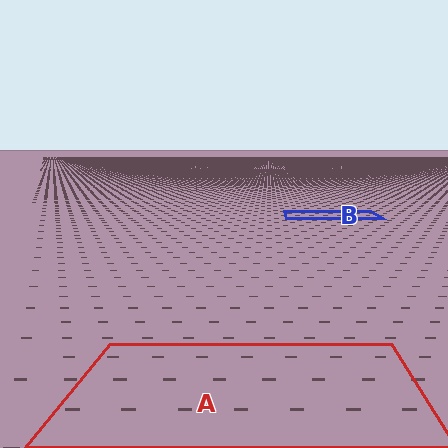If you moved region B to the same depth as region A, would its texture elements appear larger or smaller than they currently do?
They would appear larger. At a closer depth, the same texture elements are projected at a bigger on-screen size.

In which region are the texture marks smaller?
The texture marks are smaller in region B, because it is farther away.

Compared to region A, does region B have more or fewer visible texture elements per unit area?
Region B has more texture elements per unit area — they are packed more densely because it is farther away.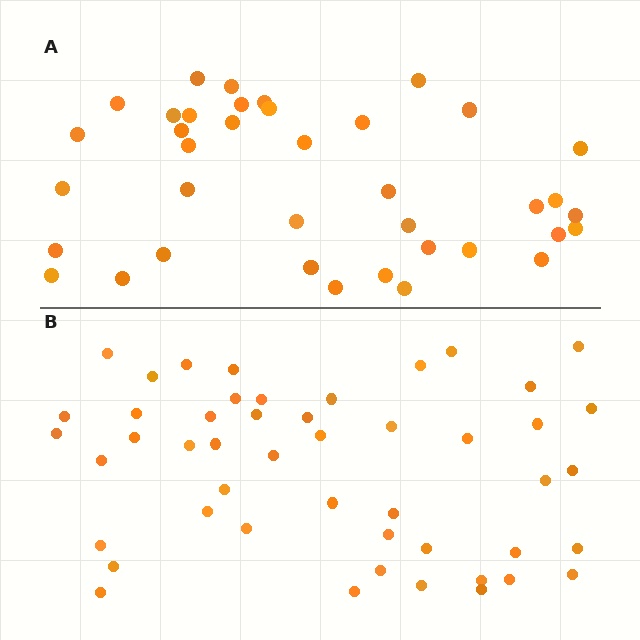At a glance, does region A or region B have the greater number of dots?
Region B (the bottom region) has more dots.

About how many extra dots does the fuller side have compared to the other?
Region B has roughly 10 or so more dots than region A.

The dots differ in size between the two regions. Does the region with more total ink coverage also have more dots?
No. Region A has more total ink coverage because its dots are larger, but region B actually contains more individual dots. Total area can be misleading — the number of items is what matters here.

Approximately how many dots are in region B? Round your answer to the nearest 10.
About 50 dots. (The exact count is 48, which rounds to 50.)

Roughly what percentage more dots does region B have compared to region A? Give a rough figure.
About 25% more.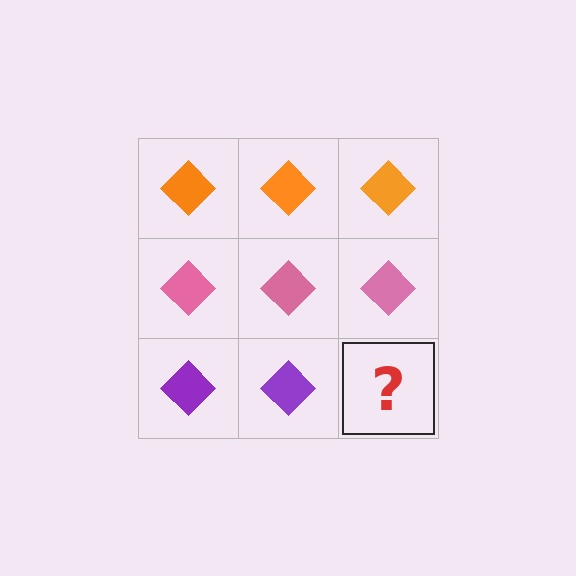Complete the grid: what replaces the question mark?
The question mark should be replaced with a purple diamond.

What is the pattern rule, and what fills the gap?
The rule is that each row has a consistent color. The gap should be filled with a purple diamond.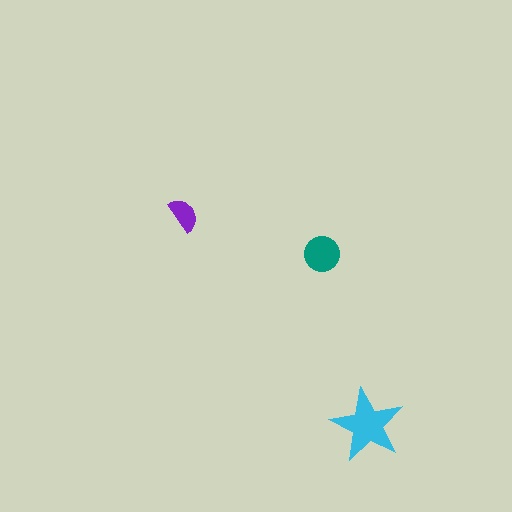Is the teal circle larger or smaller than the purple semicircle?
Larger.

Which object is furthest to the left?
The purple semicircle is leftmost.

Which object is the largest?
The cyan star.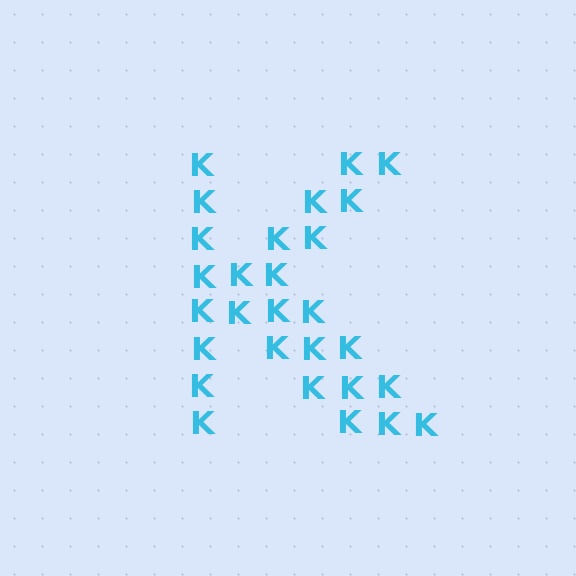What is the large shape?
The large shape is the letter K.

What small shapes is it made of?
It is made of small letter K's.